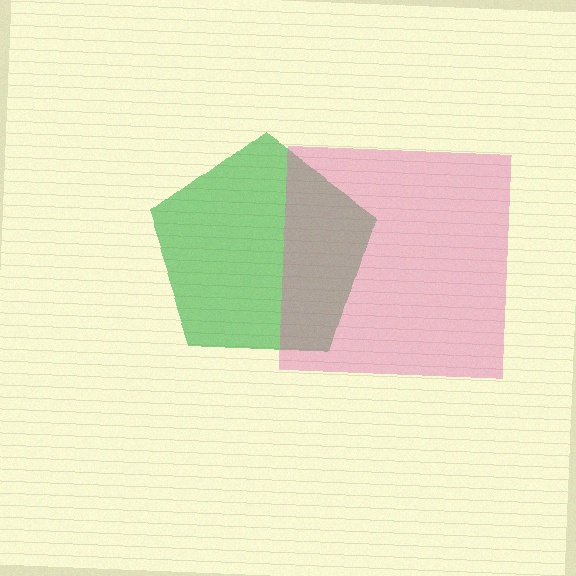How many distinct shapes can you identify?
There are 2 distinct shapes: a green pentagon, a pink square.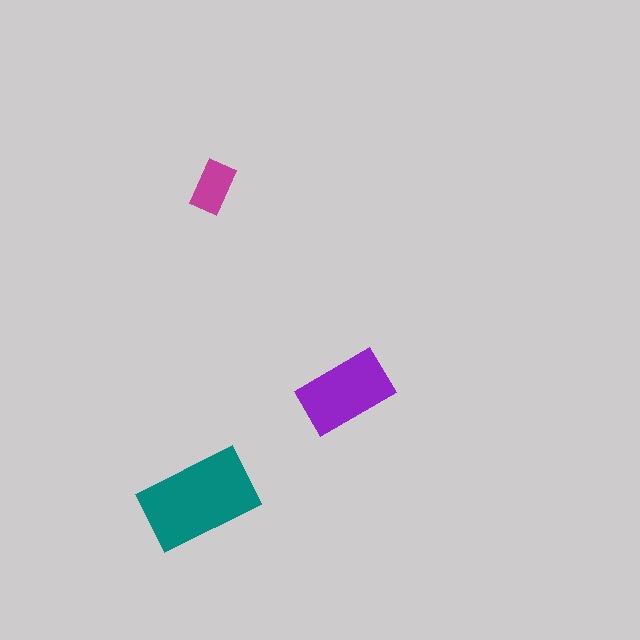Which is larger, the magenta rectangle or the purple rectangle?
The purple one.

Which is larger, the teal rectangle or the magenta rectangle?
The teal one.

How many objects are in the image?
There are 3 objects in the image.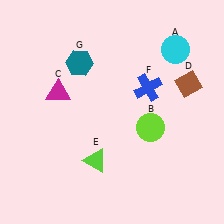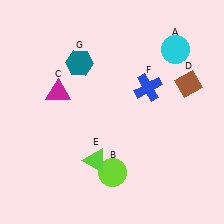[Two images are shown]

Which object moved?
The lime circle (B) moved down.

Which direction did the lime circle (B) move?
The lime circle (B) moved down.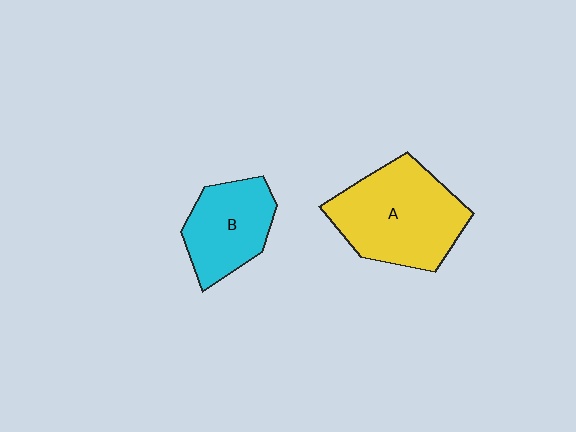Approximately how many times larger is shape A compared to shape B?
Approximately 1.5 times.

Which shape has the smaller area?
Shape B (cyan).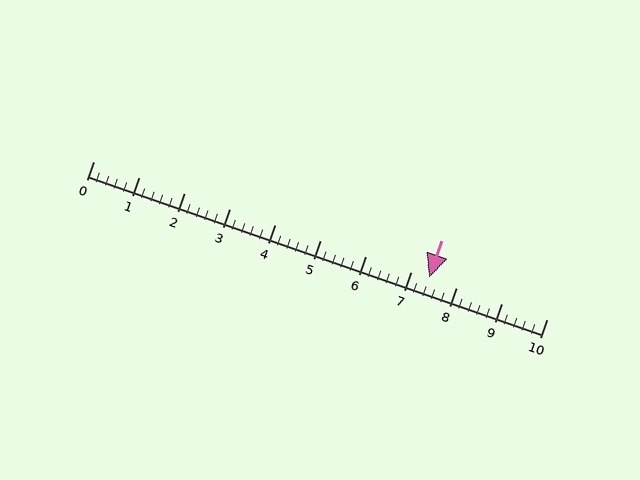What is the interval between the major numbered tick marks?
The major tick marks are spaced 1 units apart.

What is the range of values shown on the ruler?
The ruler shows values from 0 to 10.